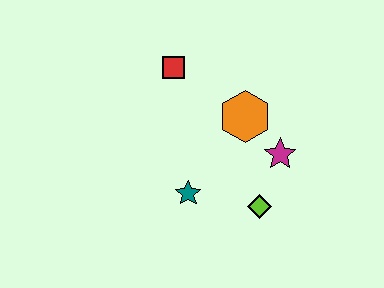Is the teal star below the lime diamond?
No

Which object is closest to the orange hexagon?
The magenta star is closest to the orange hexagon.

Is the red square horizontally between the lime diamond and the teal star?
No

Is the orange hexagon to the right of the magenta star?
No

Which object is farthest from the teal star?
The red square is farthest from the teal star.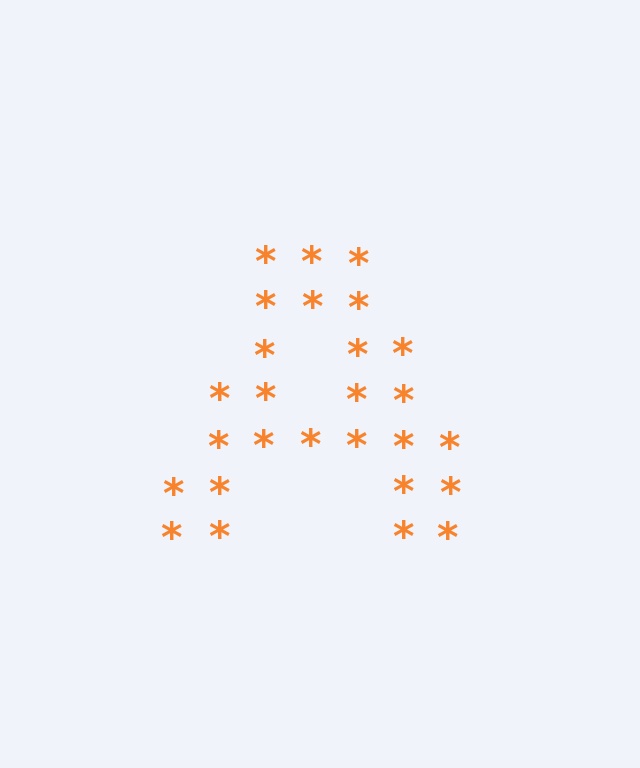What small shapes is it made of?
It is made of small asterisks.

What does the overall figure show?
The overall figure shows the letter A.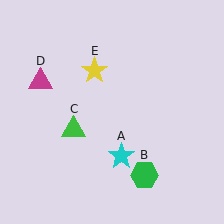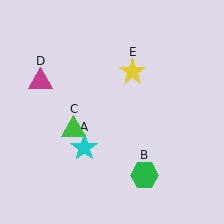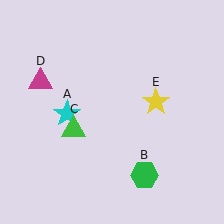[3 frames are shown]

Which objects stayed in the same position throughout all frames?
Green hexagon (object B) and green triangle (object C) and magenta triangle (object D) remained stationary.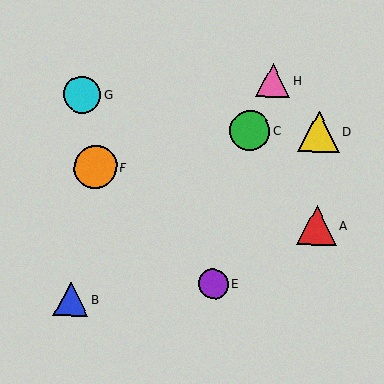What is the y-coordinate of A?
Object A is at y≈225.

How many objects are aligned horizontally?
2 objects (C, D) are aligned horizontally.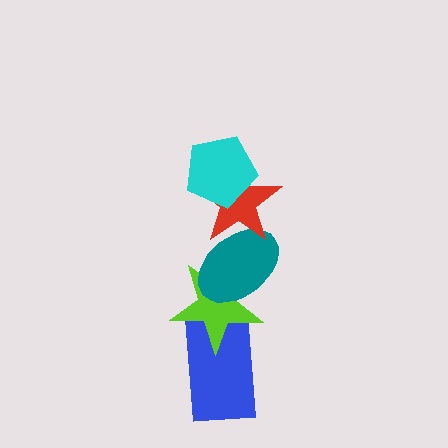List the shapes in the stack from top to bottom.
From top to bottom: the cyan pentagon, the red star, the teal ellipse, the lime star, the blue rectangle.